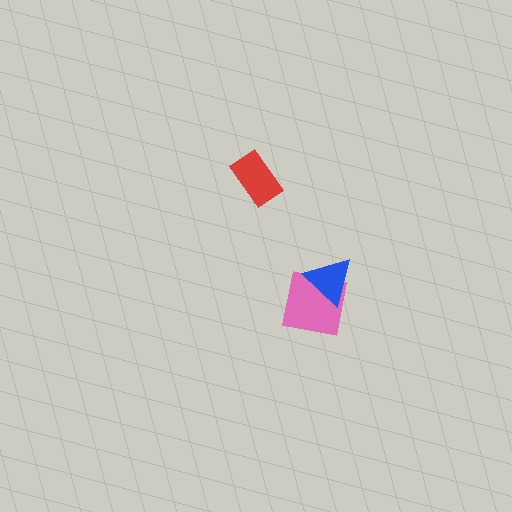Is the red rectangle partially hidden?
No, no other shape covers it.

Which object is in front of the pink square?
The blue triangle is in front of the pink square.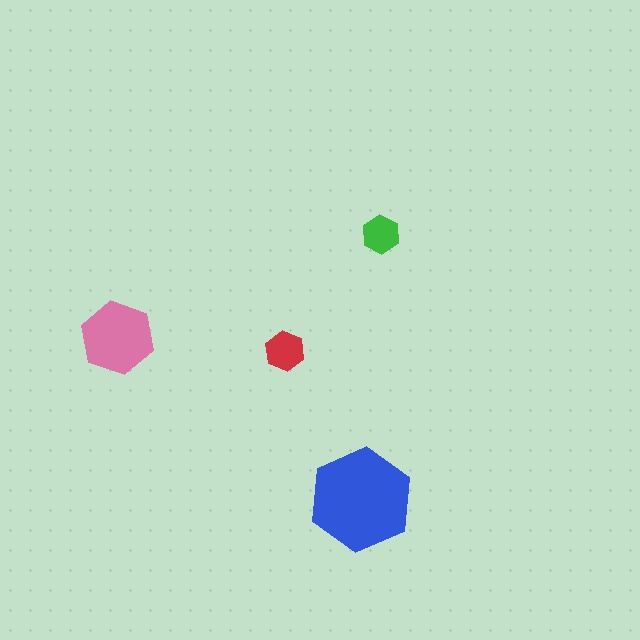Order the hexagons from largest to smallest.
the blue one, the pink one, the red one, the green one.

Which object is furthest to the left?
The pink hexagon is leftmost.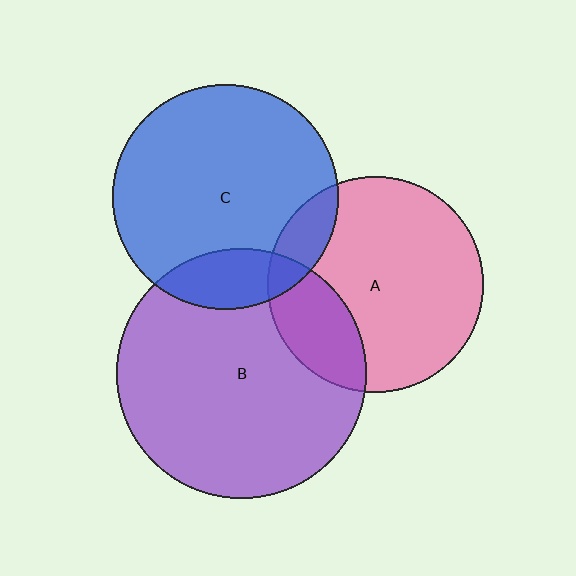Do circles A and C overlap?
Yes.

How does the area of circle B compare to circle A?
Approximately 1.3 times.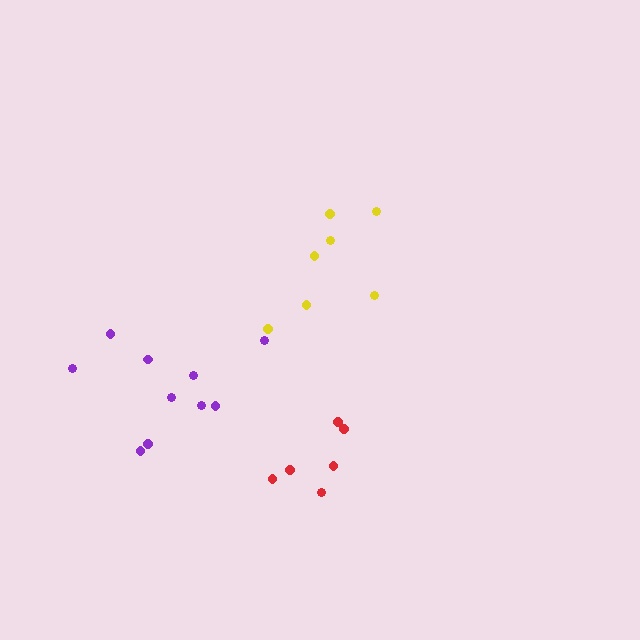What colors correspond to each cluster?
The clusters are colored: yellow, red, purple.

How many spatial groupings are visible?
There are 3 spatial groupings.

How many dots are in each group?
Group 1: 7 dots, Group 2: 6 dots, Group 3: 10 dots (23 total).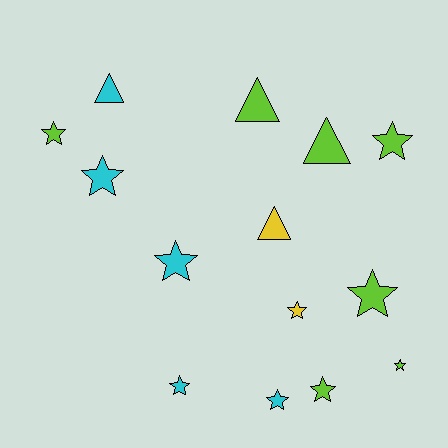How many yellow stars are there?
There is 1 yellow star.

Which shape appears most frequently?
Star, with 10 objects.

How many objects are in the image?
There are 14 objects.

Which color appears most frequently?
Lime, with 7 objects.